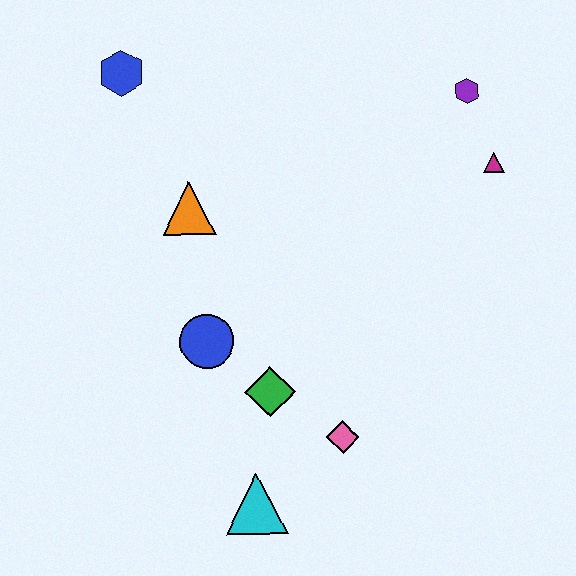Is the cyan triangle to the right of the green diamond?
No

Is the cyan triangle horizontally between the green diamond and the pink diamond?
No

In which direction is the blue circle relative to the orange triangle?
The blue circle is below the orange triangle.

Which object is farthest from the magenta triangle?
The cyan triangle is farthest from the magenta triangle.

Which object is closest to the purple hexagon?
The magenta triangle is closest to the purple hexagon.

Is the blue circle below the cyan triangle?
No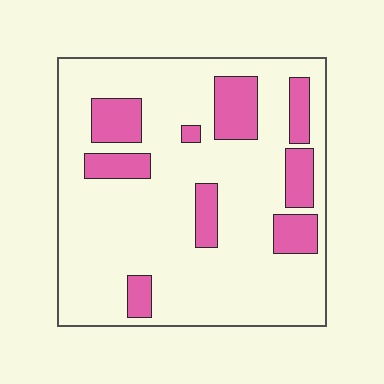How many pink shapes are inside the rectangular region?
9.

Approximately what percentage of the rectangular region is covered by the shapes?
Approximately 20%.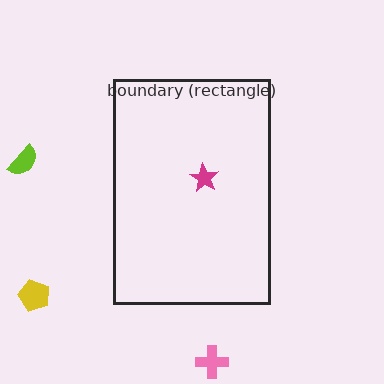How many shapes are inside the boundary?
1 inside, 3 outside.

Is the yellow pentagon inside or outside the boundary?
Outside.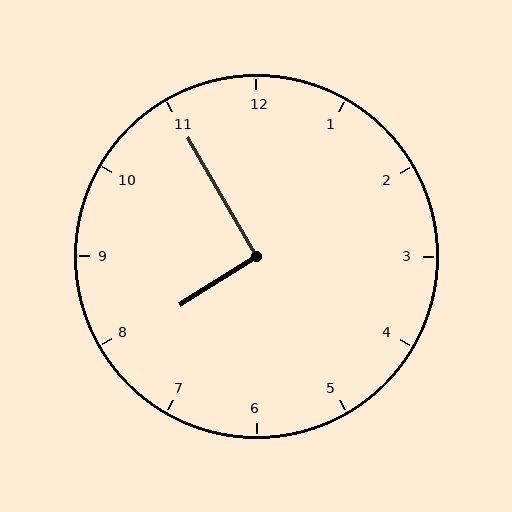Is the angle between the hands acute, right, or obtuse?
It is right.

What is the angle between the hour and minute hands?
Approximately 92 degrees.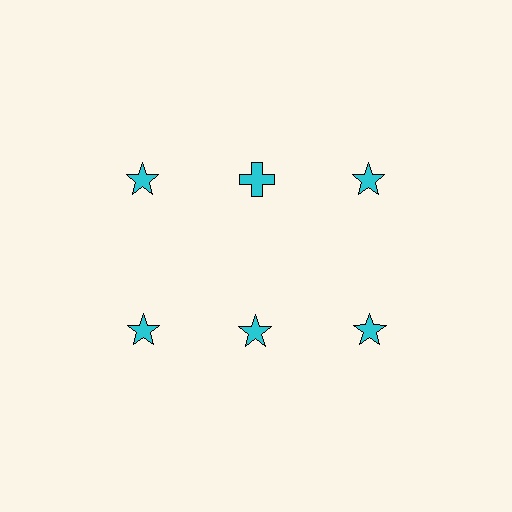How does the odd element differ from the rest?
It has a different shape: cross instead of star.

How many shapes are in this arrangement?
There are 6 shapes arranged in a grid pattern.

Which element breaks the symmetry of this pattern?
The cyan cross in the top row, second from left column breaks the symmetry. All other shapes are cyan stars.